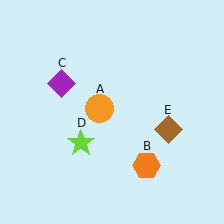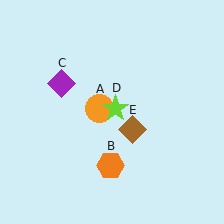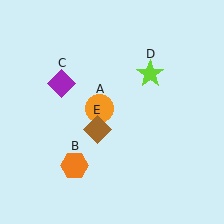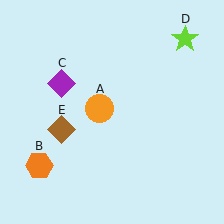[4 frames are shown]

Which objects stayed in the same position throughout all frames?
Orange circle (object A) and purple diamond (object C) remained stationary.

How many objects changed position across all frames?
3 objects changed position: orange hexagon (object B), lime star (object D), brown diamond (object E).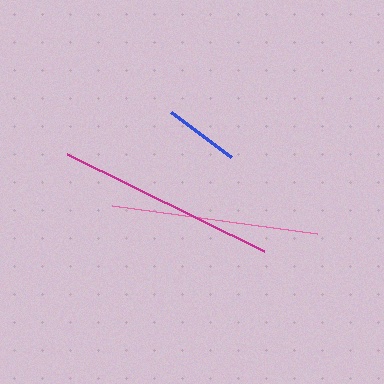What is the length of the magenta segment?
The magenta segment is approximately 220 pixels long.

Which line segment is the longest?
The magenta line is the longest at approximately 220 pixels.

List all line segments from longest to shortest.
From longest to shortest: magenta, pink, blue.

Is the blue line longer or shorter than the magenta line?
The magenta line is longer than the blue line.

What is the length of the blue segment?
The blue segment is approximately 75 pixels long.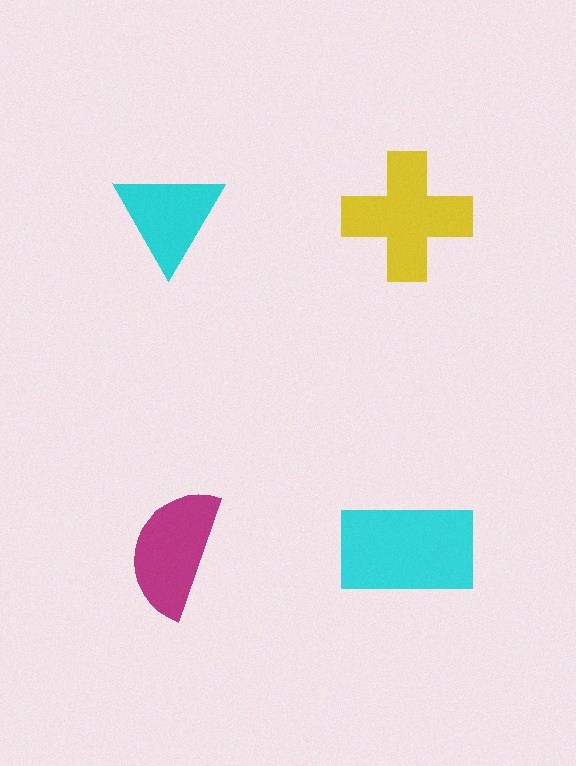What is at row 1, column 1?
A cyan triangle.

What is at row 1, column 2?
A yellow cross.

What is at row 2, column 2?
A cyan rectangle.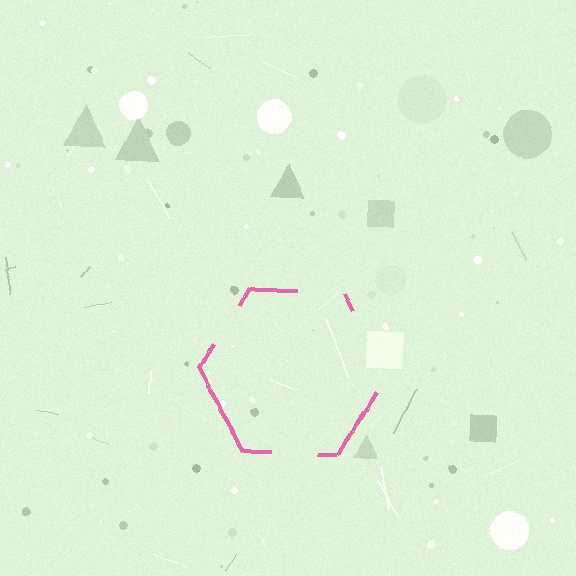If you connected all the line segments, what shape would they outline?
They would outline a hexagon.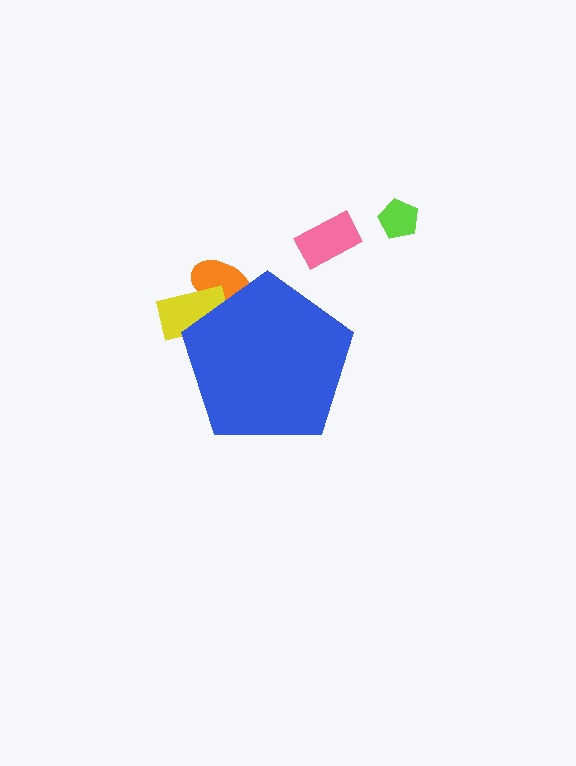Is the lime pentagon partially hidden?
No, the lime pentagon is fully visible.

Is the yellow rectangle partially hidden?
Yes, the yellow rectangle is partially hidden behind the blue pentagon.